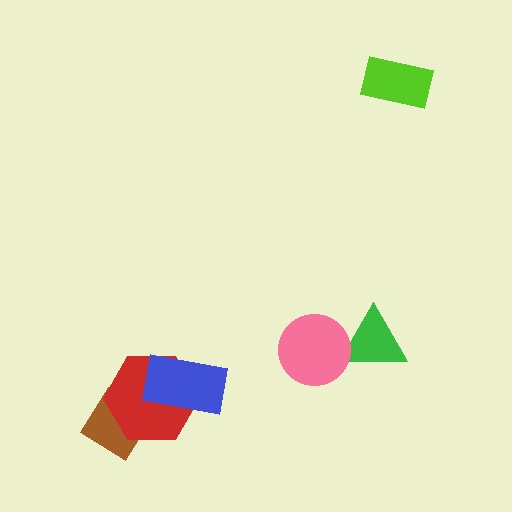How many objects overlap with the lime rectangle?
0 objects overlap with the lime rectangle.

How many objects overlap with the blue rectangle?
1 object overlaps with the blue rectangle.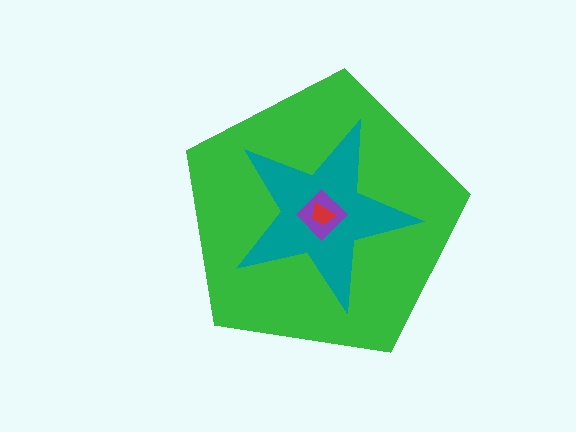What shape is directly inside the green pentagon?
The teal star.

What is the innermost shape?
The red trapezoid.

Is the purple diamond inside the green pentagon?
Yes.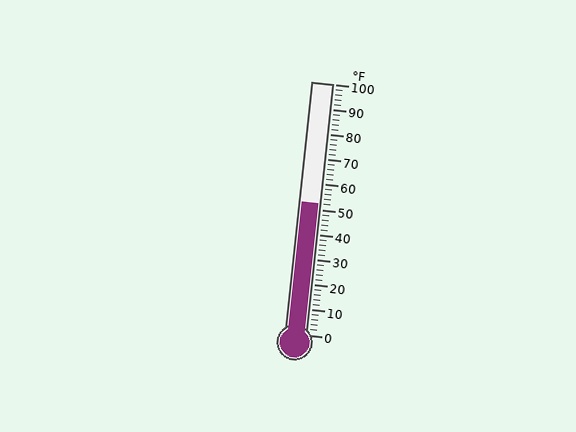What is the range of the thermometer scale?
The thermometer scale ranges from 0°F to 100°F.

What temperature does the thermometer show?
The thermometer shows approximately 52°F.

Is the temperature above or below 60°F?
The temperature is below 60°F.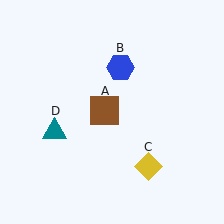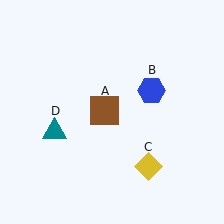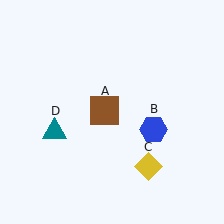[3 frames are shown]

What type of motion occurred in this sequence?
The blue hexagon (object B) rotated clockwise around the center of the scene.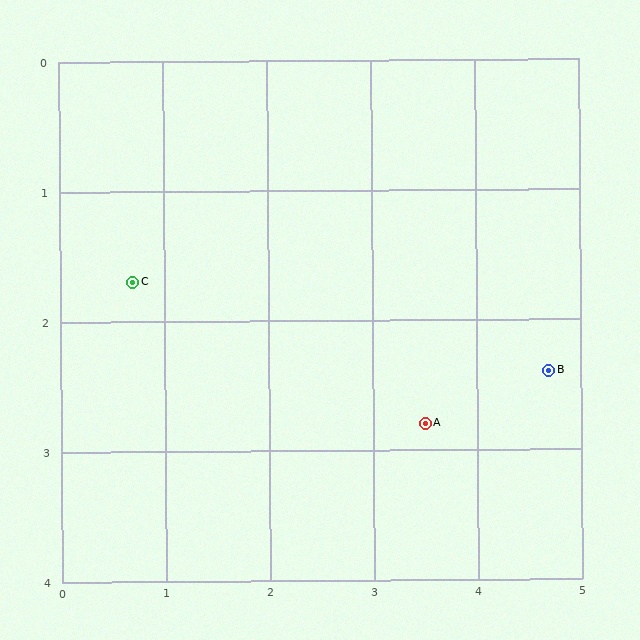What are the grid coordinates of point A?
Point A is at approximately (3.5, 2.8).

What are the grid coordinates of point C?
Point C is at approximately (0.7, 1.7).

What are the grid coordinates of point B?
Point B is at approximately (4.7, 2.4).